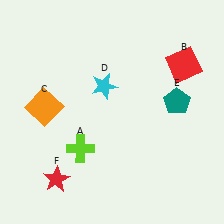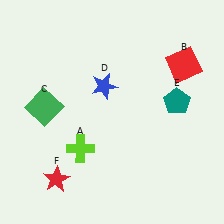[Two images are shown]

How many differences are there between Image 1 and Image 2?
There are 2 differences between the two images.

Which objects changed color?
C changed from orange to green. D changed from cyan to blue.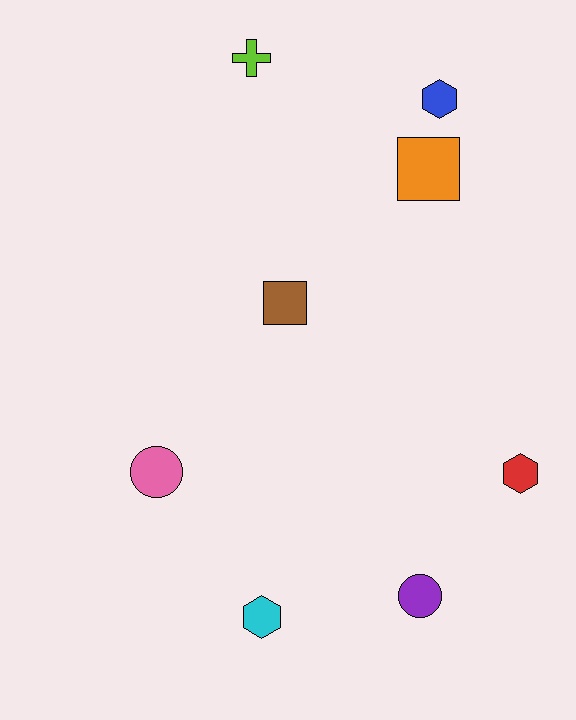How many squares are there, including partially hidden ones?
There are 2 squares.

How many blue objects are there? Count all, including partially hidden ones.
There is 1 blue object.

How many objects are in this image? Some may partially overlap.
There are 8 objects.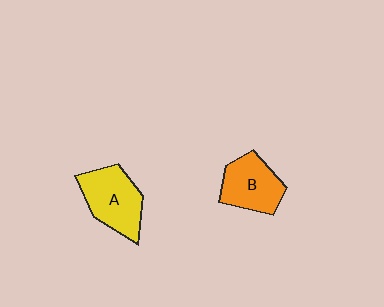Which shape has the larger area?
Shape A (yellow).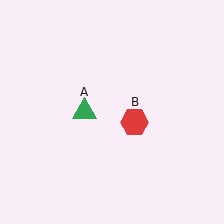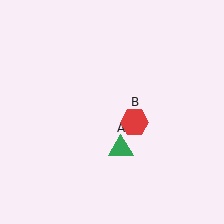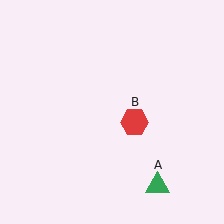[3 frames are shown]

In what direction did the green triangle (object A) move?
The green triangle (object A) moved down and to the right.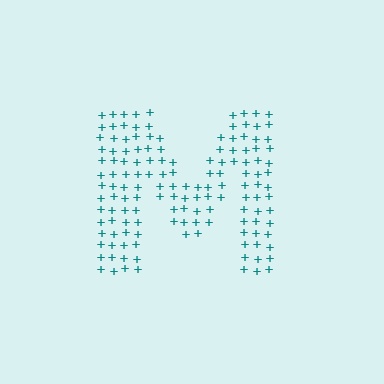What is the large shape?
The large shape is the letter M.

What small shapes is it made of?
It is made of small plus signs.